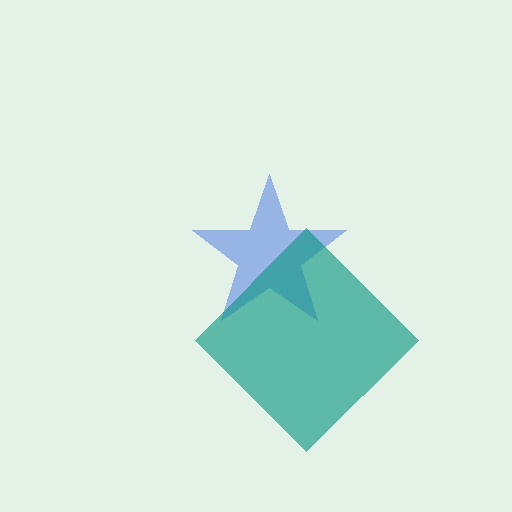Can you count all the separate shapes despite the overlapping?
Yes, there are 2 separate shapes.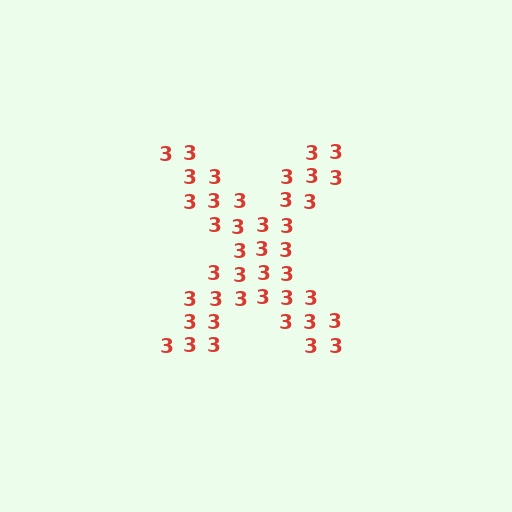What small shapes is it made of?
It is made of small digit 3's.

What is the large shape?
The large shape is the letter X.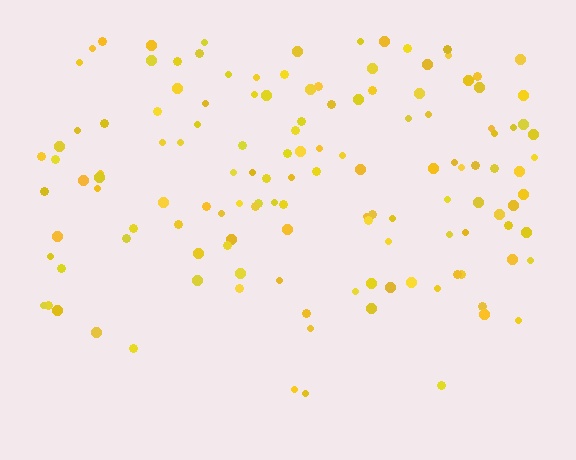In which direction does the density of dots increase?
From bottom to top, with the top side densest.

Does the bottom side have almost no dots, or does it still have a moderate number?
Still a moderate number, just noticeably fewer than the top.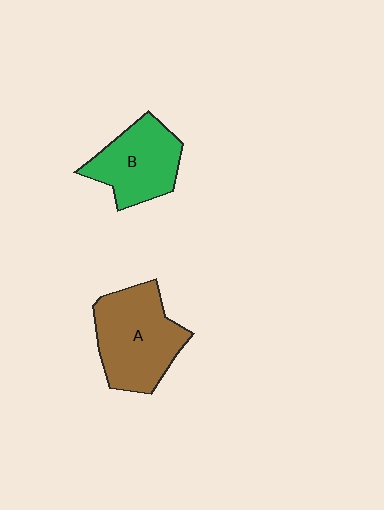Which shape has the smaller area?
Shape B (green).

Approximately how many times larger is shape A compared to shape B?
Approximately 1.3 times.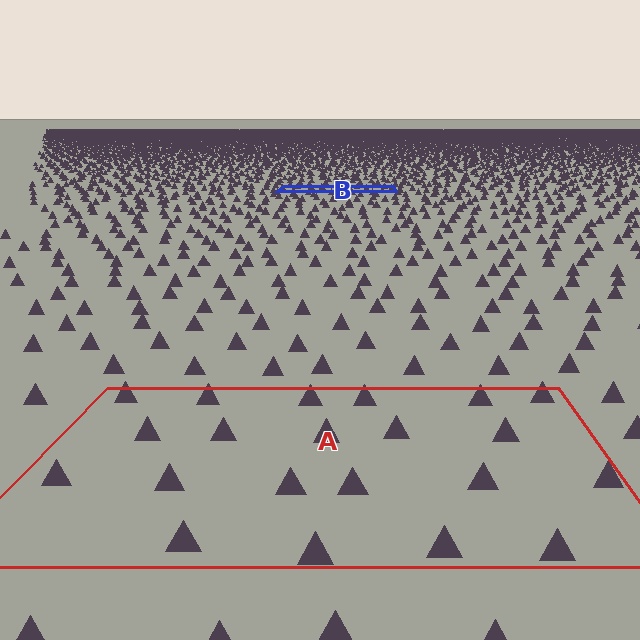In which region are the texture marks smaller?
The texture marks are smaller in region B, because it is farther away.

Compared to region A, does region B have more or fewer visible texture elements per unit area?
Region B has more texture elements per unit area — they are packed more densely because it is farther away.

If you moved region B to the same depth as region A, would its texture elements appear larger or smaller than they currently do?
They would appear larger. At a closer depth, the same texture elements are projected at a bigger on-screen size.